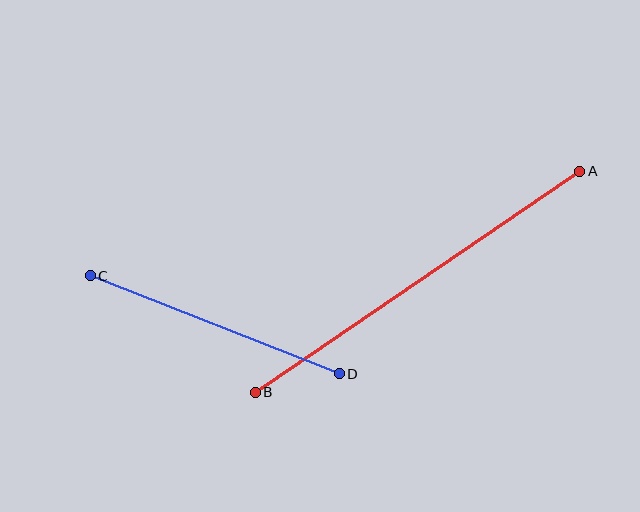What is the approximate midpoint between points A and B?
The midpoint is at approximately (417, 282) pixels.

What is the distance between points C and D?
The distance is approximately 268 pixels.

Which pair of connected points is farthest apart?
Points A and B are farthest apart.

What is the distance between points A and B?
The distance is approximately 393 pixels.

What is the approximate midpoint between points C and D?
The midpoint is at approximately (215, 325) pixels.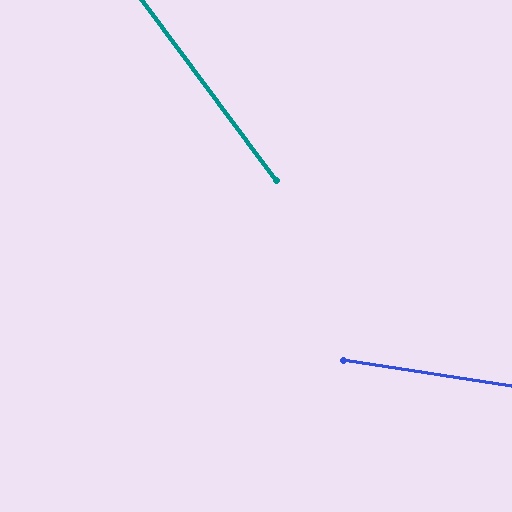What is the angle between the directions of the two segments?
Approximately 45 degrees.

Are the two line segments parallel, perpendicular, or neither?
Neither parallel nor perpendicular — they differ by about 45°.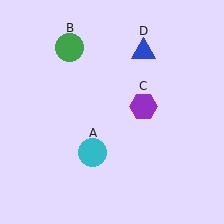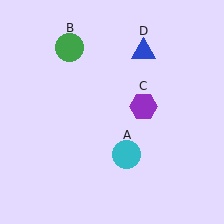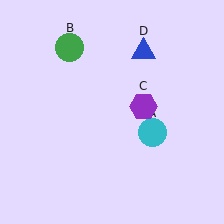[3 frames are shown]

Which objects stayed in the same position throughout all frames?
Green circle (object B) and purple hexagon (object C) and blue triangle (object D) remained stationary.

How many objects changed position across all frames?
1 object changed position: cyan circle (object A).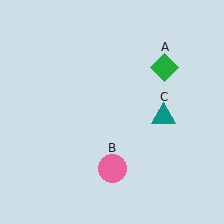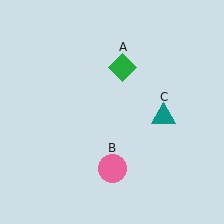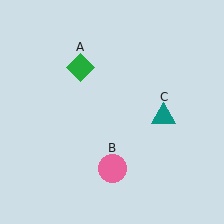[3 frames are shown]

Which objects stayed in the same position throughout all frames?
Pink circle (object B) and teal triangle (object C) remained stationary.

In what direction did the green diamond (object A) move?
The green diamond (object A) moved left.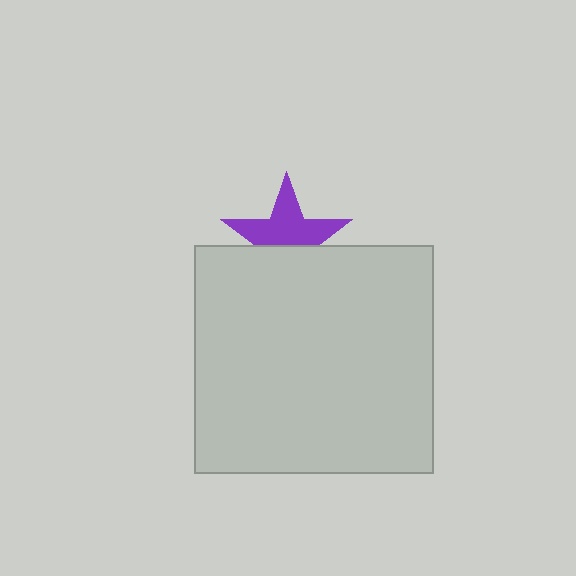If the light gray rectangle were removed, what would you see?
You would see the complete purple star.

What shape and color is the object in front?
The object in front is a light gray rectangle.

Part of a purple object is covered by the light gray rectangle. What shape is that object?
It is a star.